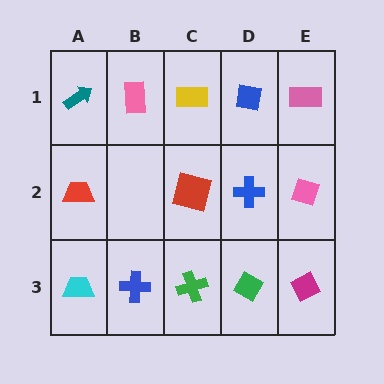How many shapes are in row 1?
5 shapes.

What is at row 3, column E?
A magenta diamond.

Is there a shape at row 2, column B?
No, that cell is empty.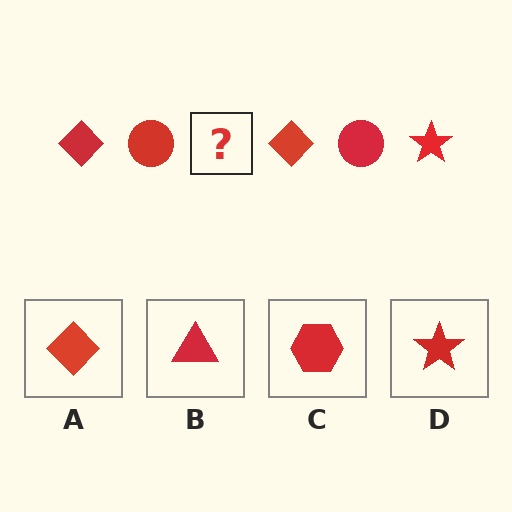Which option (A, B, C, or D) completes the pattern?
D.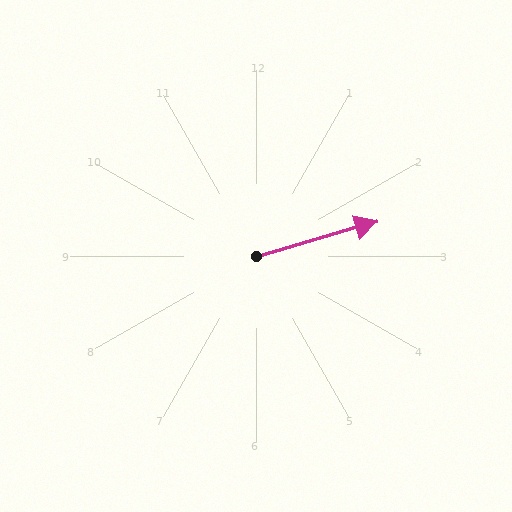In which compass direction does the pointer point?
East.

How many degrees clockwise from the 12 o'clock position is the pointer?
Approximately 74 degrees.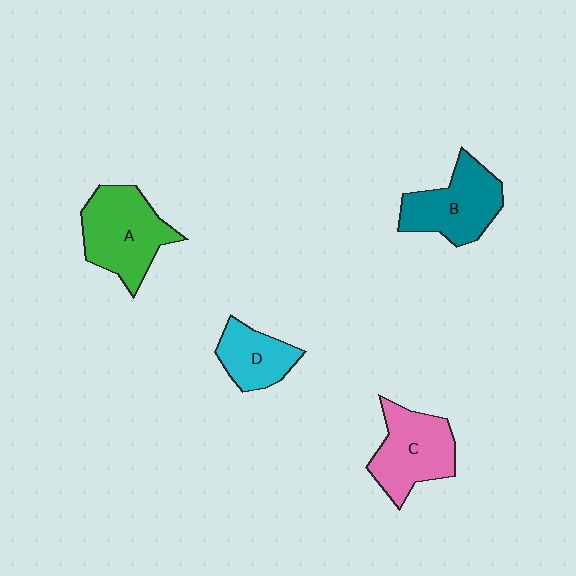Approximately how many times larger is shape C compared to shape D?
Approximately 1.5 times.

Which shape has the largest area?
Shape A (green).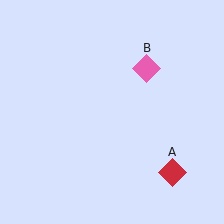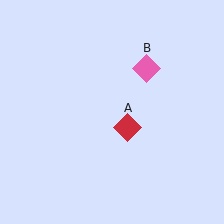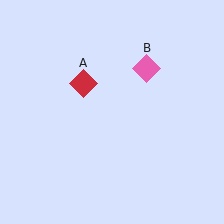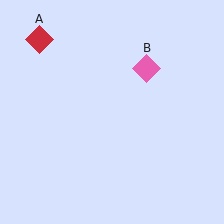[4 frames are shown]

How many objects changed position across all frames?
1 object changed position: red diamond (object A).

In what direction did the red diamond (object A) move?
The red diamond (object A) moved up and to the left.